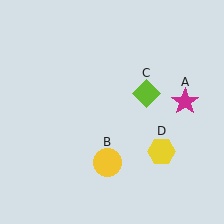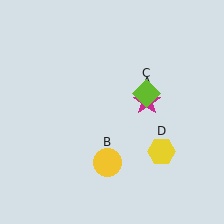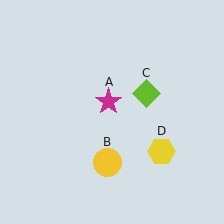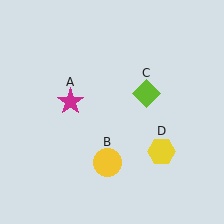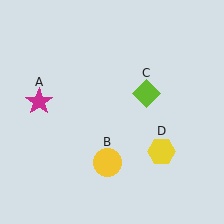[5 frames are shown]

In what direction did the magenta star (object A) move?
The magenta star (object A) moved left.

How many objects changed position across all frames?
1 object changed position: magenta star (object A).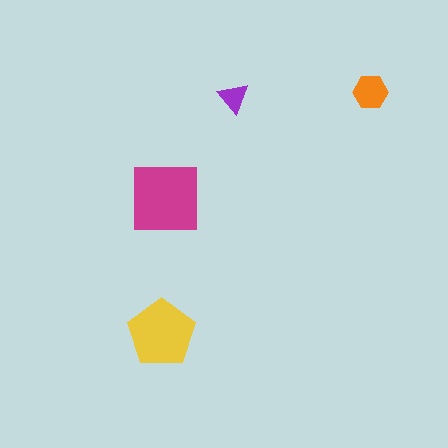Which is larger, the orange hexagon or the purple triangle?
The orange hexagon.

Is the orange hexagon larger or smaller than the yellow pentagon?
Smaller.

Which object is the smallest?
The purple triangle.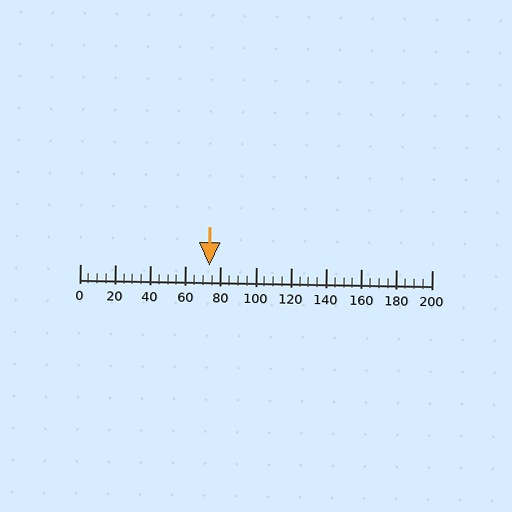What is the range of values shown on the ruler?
The ruler shows values from 0 to 200.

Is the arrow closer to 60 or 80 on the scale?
The arrow is closer to 80.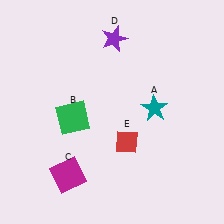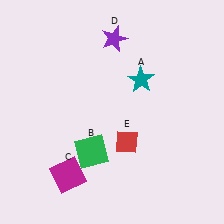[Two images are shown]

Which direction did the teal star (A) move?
The teal star (A) moved up.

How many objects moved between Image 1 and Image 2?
2 objects moved between the two images.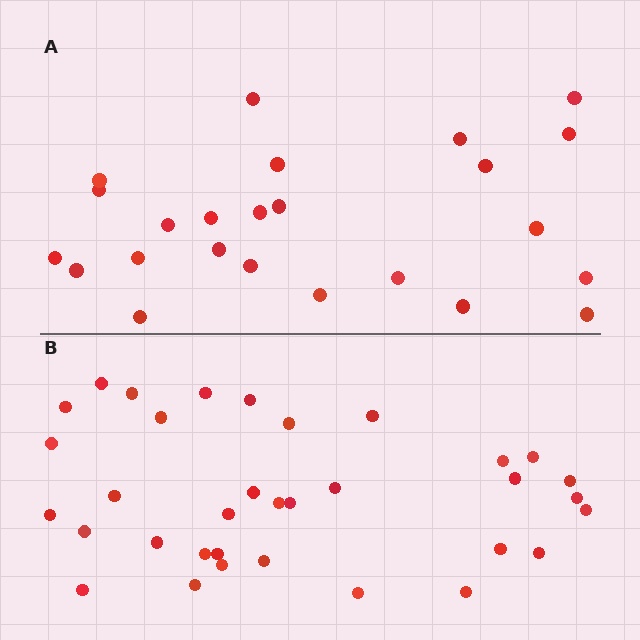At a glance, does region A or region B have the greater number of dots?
Region B (the bottom region) has more dots.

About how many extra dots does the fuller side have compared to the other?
Region B has roughly 10 or so more dots than region A.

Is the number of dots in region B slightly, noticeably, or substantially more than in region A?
Region B has noticeably more, but not dramatically so. The ratio is roughly 1.4 to 1.